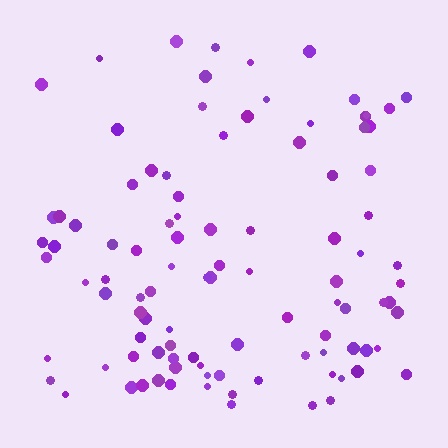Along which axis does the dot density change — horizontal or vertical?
Vertical.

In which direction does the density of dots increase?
From top to bottom, with the bottom side densest.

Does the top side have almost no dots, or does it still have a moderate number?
Still a moderate number, just noticeably fewer than the bottom.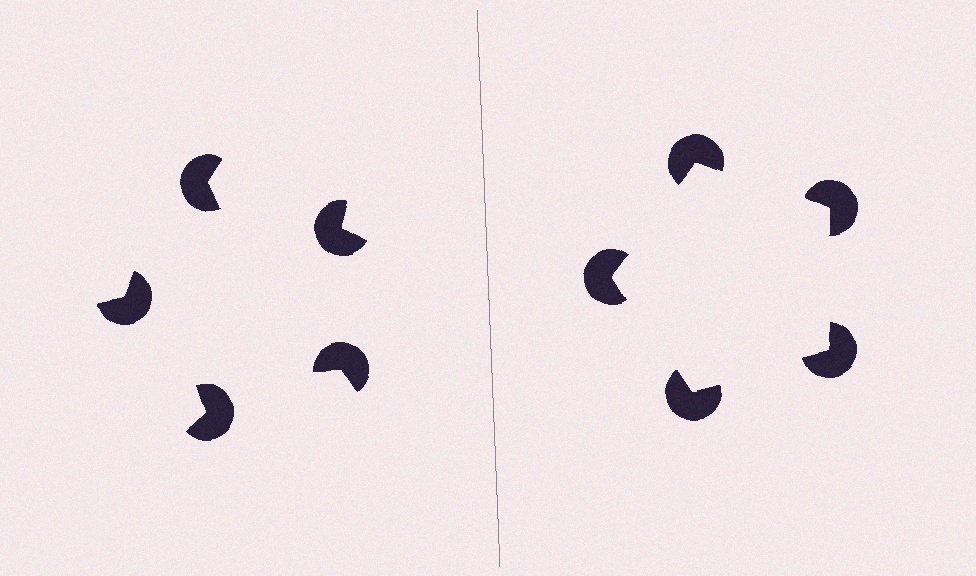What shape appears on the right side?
An illusory pentagon.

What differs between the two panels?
The pac-man discs are positioned identically on both sides; only the wedge orientations differ. On the right they align to a pentagon; on the left they are misaligned.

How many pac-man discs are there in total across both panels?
10 — 5 on each side.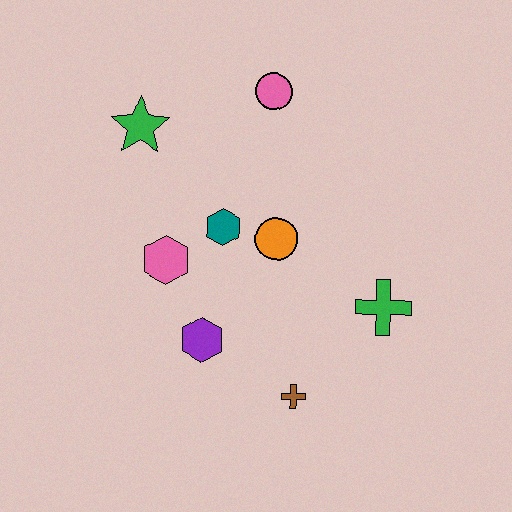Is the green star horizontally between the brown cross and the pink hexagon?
No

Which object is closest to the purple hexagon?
The pink hexagon is closest to the purple hexagon.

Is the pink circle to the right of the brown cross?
No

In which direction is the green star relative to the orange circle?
The green star is to the left of the orange circle.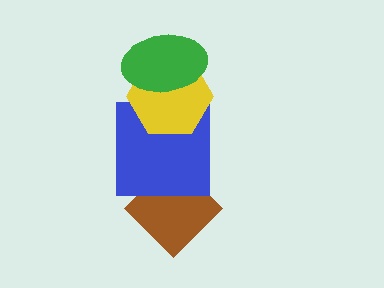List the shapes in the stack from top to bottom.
From top to bottom: the green ellipse, the yellow hexagon, the blue square, the brown diamond.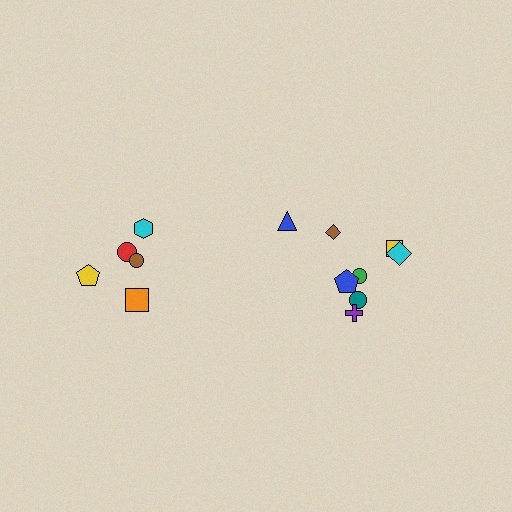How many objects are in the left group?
There are 5 objects.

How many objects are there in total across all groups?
There are 13 objects.